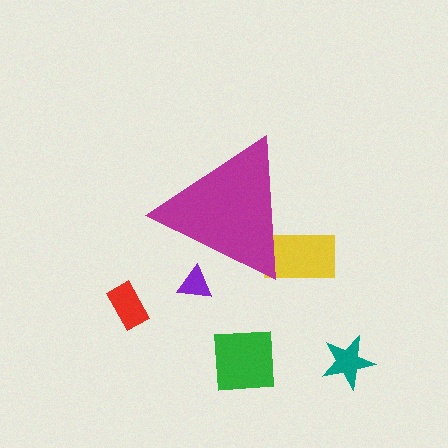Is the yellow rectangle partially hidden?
Yes, the yellow rectangle is partially hidden behind the magenta triangle.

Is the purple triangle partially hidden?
Yes, the purple triangle is partially hidden behind the magenta triangle.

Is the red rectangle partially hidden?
No, the red rectangle is fully visible.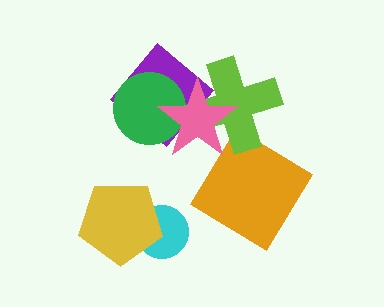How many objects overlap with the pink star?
3 objects overlap with the pink star.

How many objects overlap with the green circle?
2 objects overlap with the green circle.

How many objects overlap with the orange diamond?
0 objects overlap with the orange diamond.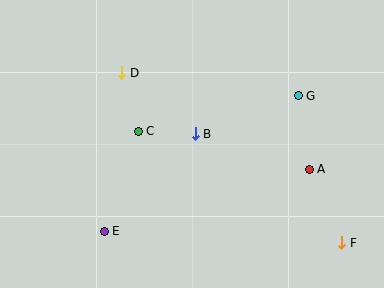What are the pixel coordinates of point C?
Point C is at (138, 131).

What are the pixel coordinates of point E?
Point E is at (104, 231).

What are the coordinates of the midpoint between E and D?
The midpoint between E and D is at (113, 152).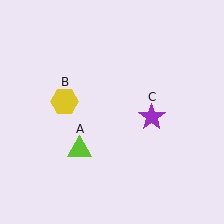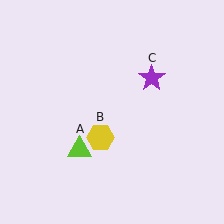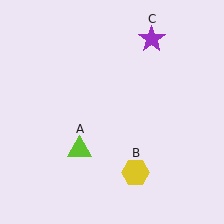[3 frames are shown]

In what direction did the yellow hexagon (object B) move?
The yellow hexagon (object B) moved down and to the right.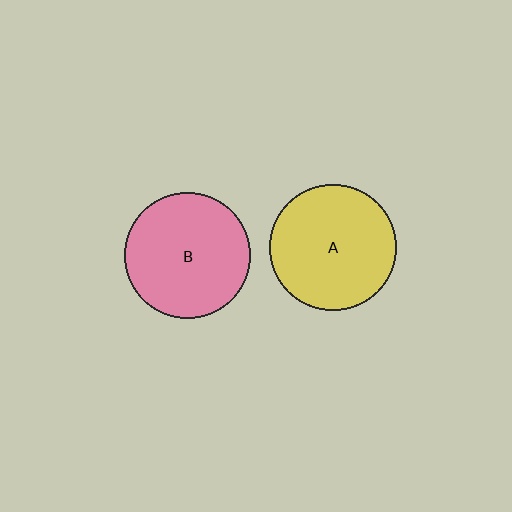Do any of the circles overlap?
No, none of the circles overlap.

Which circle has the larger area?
Circle A (yellow).